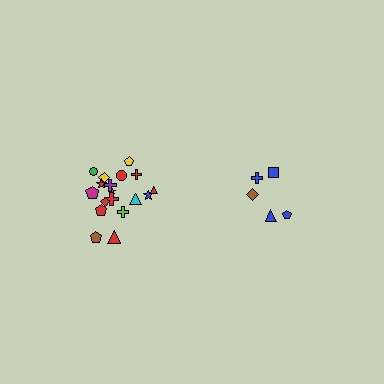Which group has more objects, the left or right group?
The left group.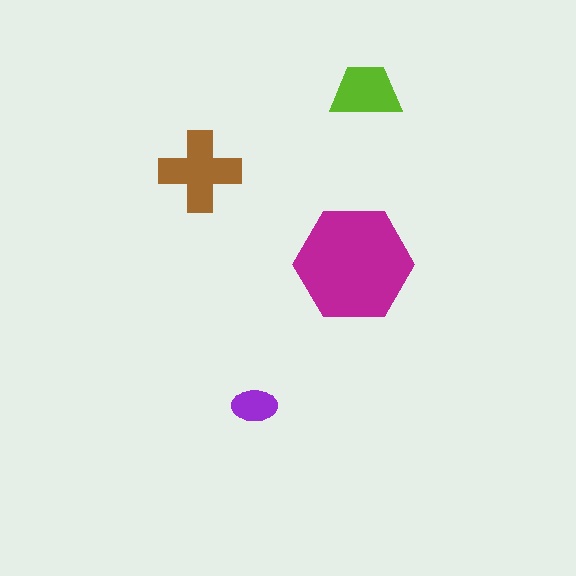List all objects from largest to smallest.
The magenta hexagon, the brown cross, the lime trapezoid, the purple ellipse.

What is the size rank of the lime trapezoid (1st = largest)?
3rd.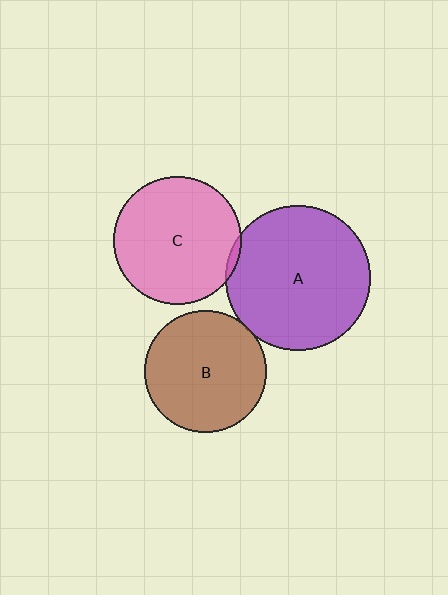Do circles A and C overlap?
Yes.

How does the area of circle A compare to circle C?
Approximately 1.3 times.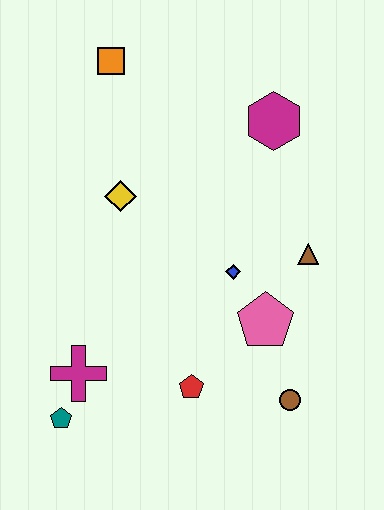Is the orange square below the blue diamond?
No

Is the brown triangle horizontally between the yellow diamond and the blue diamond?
No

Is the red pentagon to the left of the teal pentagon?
No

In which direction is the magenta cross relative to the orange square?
The magenta cross is below the orange square.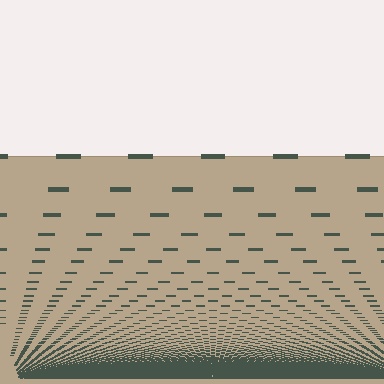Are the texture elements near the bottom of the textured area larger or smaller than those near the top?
Smaller. The gradient is inverted — elements near the bottom are smaller and denser.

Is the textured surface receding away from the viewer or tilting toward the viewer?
The surface appears to tilt toward the viewer. Texture elements get larger and sparser toward the top.